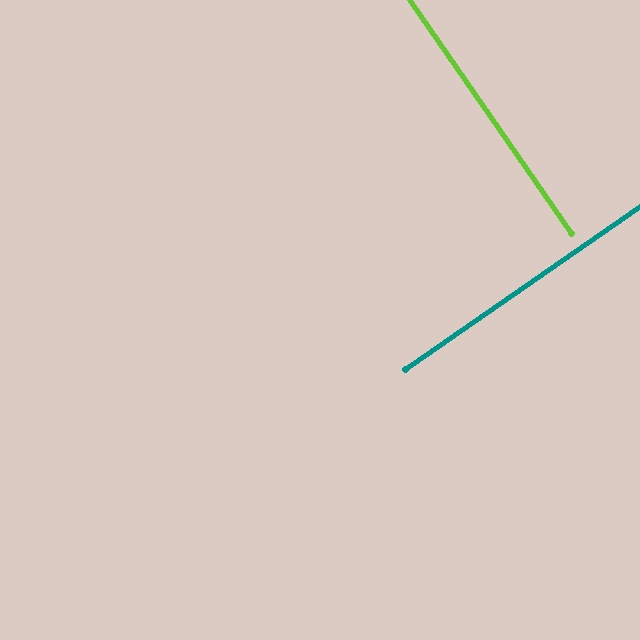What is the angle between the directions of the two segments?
Approximately 90 degrees.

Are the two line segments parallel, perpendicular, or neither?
Perpendicular — they meet at approximately 90°.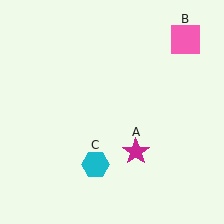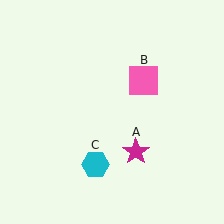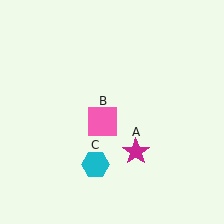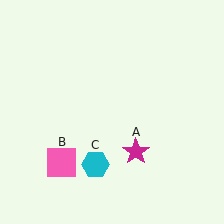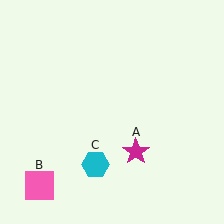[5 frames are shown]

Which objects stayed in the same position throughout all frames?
Magenta star (object A) and cyan hexagon (object C) remained stationary.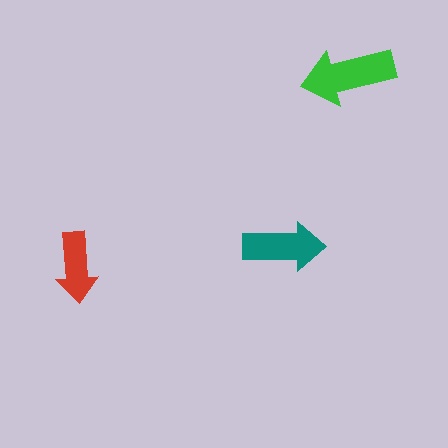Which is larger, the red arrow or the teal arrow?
The teal one.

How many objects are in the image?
There are 3 objects in the image.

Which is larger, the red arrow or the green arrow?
The green one.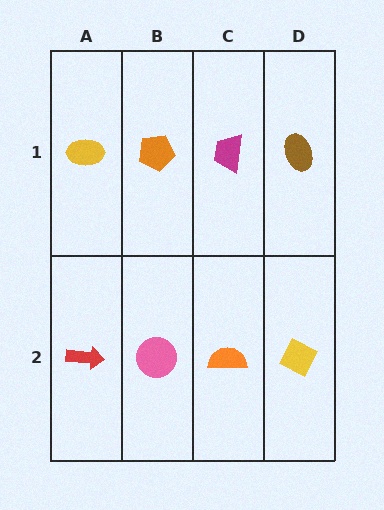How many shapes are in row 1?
4 shapes.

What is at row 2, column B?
A pink circle.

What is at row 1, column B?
An orange pentagon.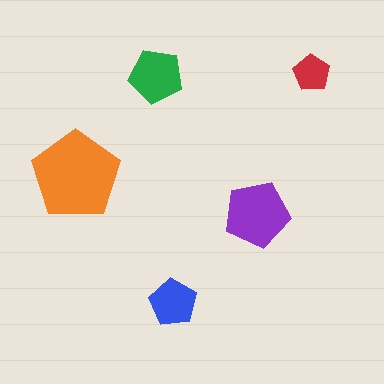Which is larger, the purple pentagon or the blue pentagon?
The purple one.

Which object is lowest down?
The blue pentagon is bottommost.